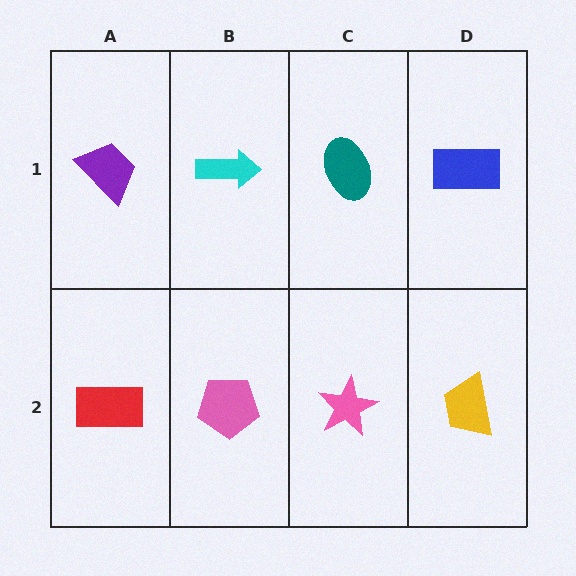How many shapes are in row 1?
4 shapes.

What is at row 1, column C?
A teal ellipse.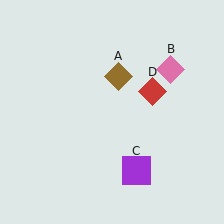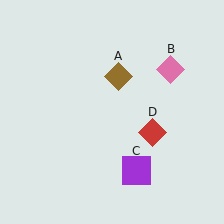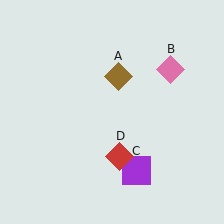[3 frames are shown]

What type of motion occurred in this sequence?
The red diamond (object D) rotated clockwise around the center of the scene.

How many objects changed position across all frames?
1 object changed position: red diamond (object D).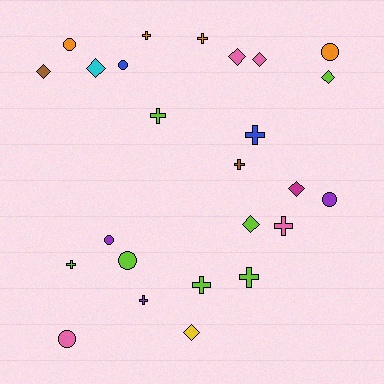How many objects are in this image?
There are 25 objects.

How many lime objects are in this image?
There are 7 lime objects.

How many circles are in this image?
There are 7 circles.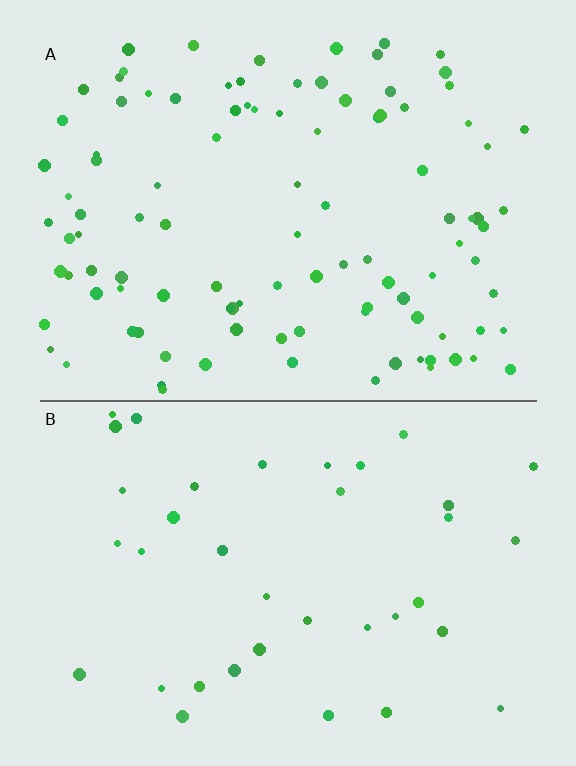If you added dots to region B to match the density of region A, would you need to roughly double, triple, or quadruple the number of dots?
Approximately triple.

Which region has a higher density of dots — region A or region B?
A (the top).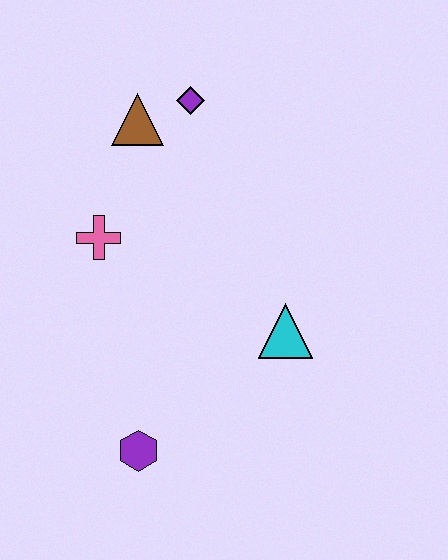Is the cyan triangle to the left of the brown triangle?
No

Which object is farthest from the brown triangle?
The purple hexagon is farthest from the brown triangle.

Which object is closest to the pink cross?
The brown triangle is closest to the pink cross.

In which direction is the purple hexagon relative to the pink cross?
The purple hexagon is below the pink cross.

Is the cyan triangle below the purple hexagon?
No